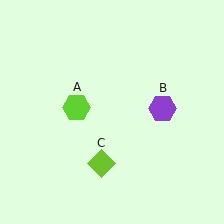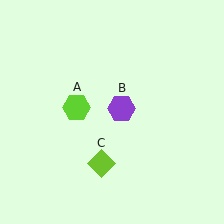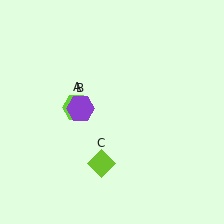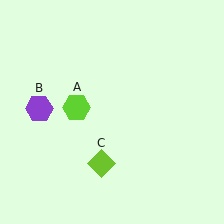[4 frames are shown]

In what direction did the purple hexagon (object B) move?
The purple hexagon (object B) moved left.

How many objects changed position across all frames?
1 object changed position: purple hexagon (object B).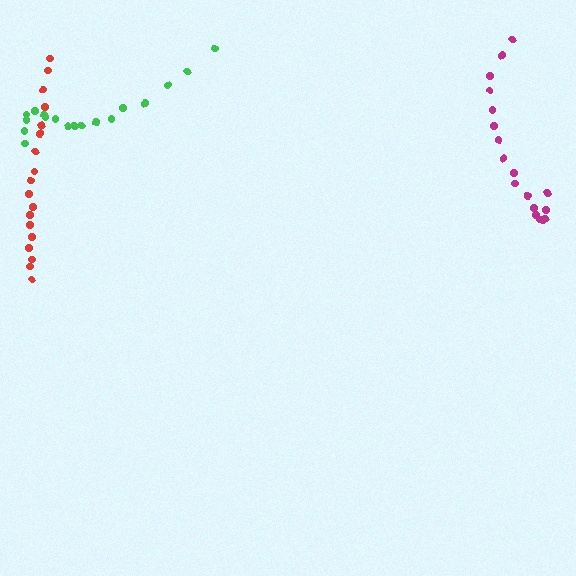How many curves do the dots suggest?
There are 3 distinct paths.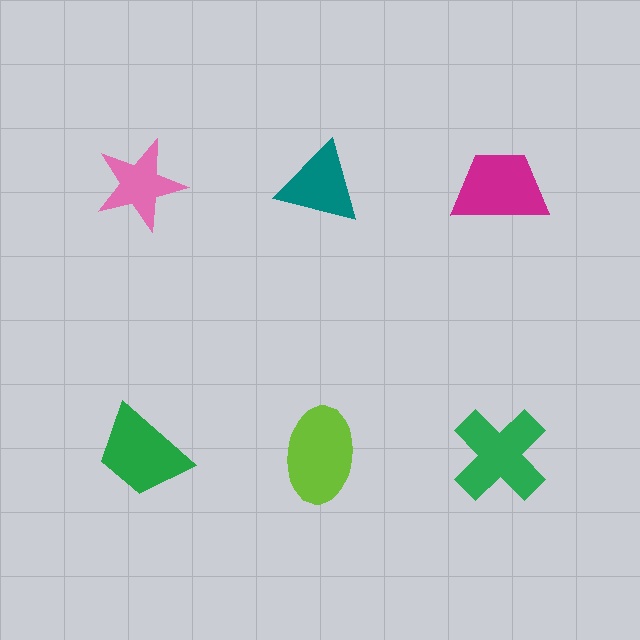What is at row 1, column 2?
A teal triangle.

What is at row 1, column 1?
A pink star.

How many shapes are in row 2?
3 shapes.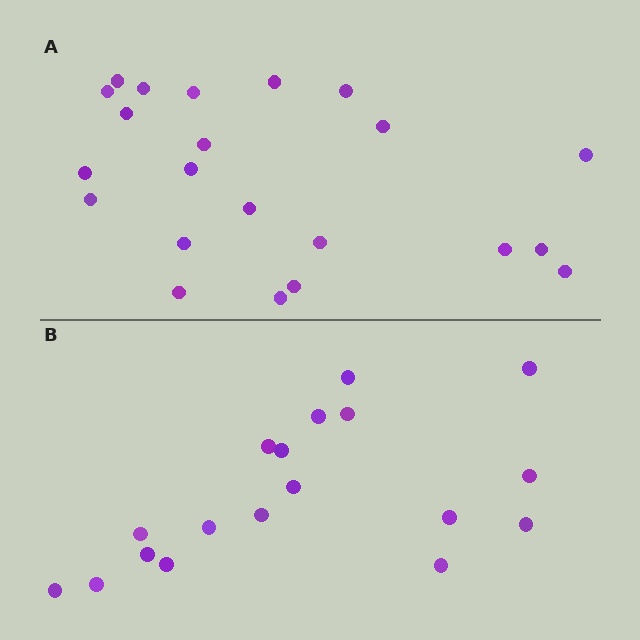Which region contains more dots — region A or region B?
Region A (the top region) has more dots.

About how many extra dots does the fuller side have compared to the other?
Region A has about 4 more dots than region B.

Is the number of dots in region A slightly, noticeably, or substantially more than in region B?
Region A has only slightly more — the two regions are fairly close. The ratio is roughly 1.2 to 1.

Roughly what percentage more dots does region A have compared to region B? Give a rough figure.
About 20% more.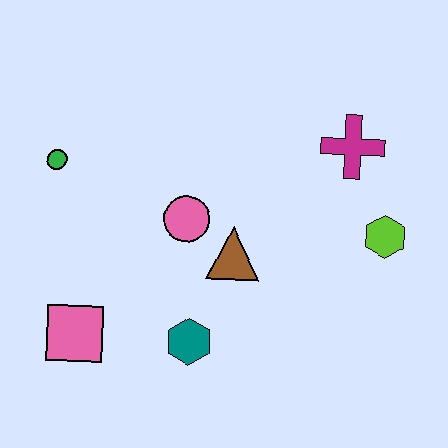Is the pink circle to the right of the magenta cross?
No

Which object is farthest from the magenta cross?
The pink square is farthest from the magenta cross.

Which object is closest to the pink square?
The teal hexagon is closest to the pink square.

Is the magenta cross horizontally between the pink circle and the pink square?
No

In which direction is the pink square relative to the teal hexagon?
The pink square is to the left of the teal hexagon.